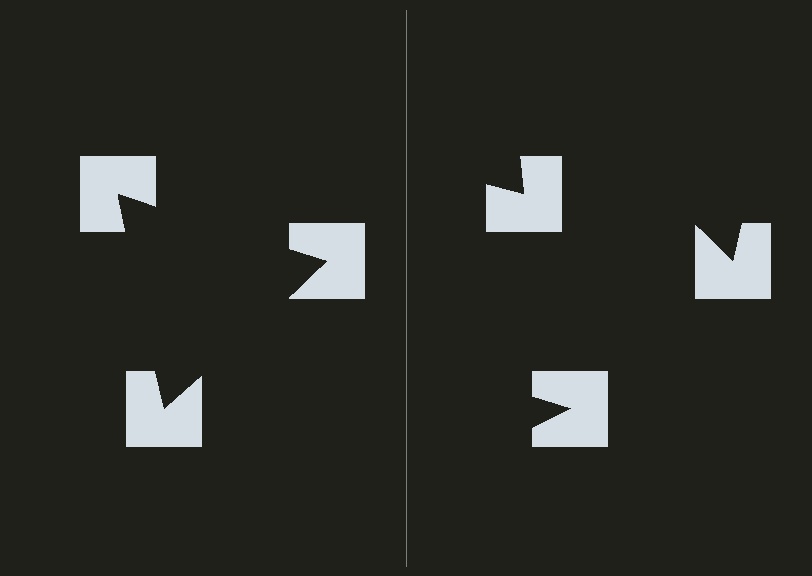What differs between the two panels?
The notched squares are positioned identically on both sides; only the wedge orientations differ. On the left they align to a triangle; on the right they are misaligned.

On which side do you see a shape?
An illusory triangle appears on the left side. On the right side the wedge cuts are rotated, so no coherent shape forms.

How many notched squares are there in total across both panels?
6 — 3 on each side.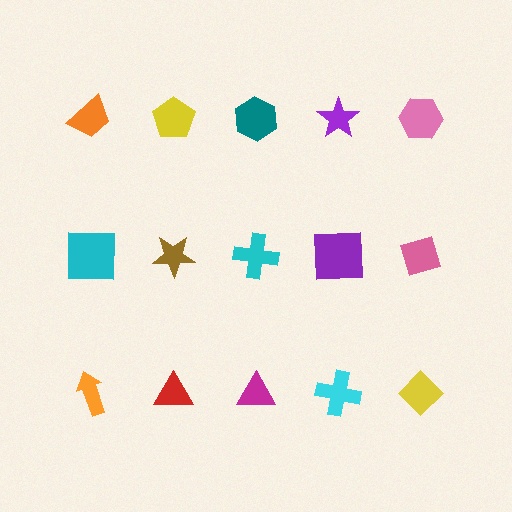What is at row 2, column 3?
A cyan cross.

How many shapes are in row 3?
5 shapes.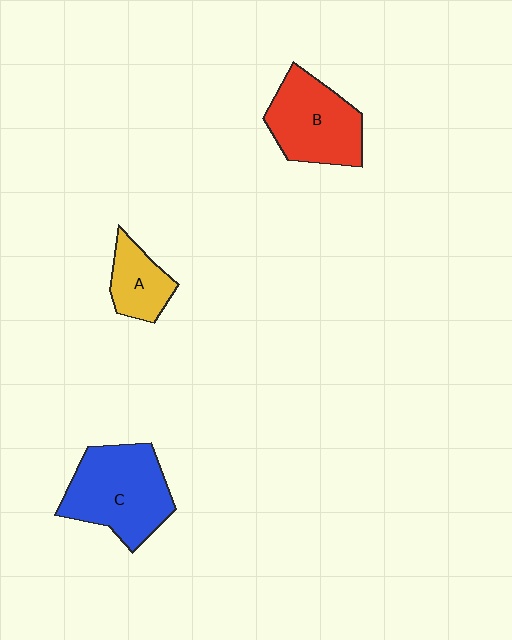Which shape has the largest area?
Shape C (blue).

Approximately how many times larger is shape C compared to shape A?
Approximately 2.1 times.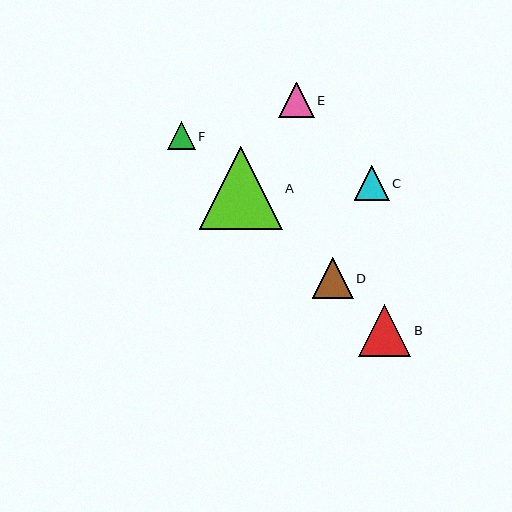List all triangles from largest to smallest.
From largest to smallest: A, B, D, E, C, F.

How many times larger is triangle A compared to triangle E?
Triangle A is approximately 2.3 times the size of triangle E.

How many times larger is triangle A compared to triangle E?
Triangle A is approximately 2.3 times the size of triangle E.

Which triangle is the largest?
Triangle A is the largest with a size of approximately 83 pixels.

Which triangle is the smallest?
Triangle F is the smallest with a size of approximately 28 pixels.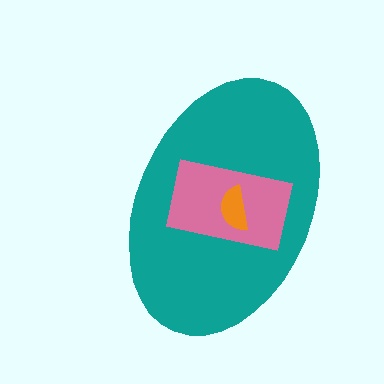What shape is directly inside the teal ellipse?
The pink rectangle.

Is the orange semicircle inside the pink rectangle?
Yes.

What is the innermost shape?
The orange semicircle.